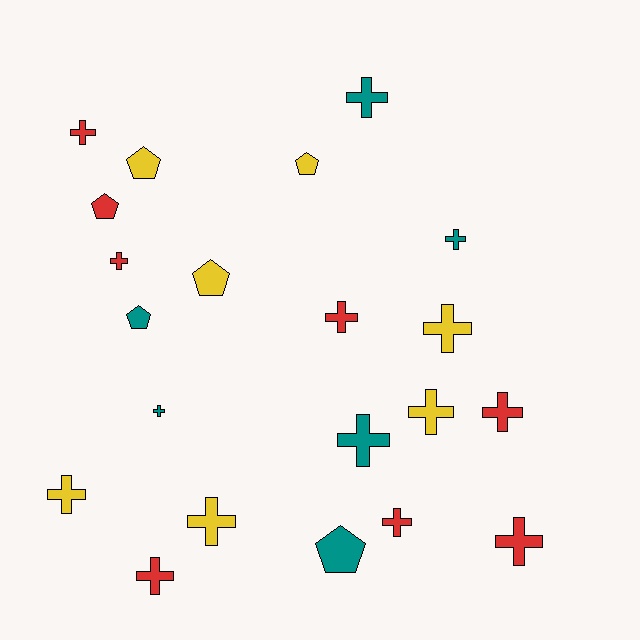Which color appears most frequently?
Red, with 8 objects.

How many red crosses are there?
There are 7 red crosses.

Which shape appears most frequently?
Cross, with 15 objects.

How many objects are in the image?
There are 21 objects.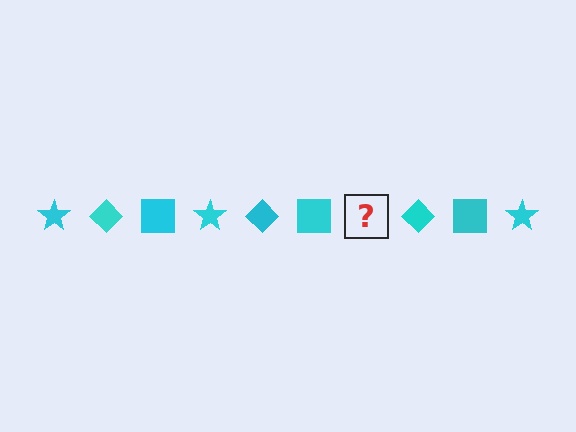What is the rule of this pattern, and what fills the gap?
The rule is that the pattern cycles through star, diamond, square shapes in cyan. The gap should be filled with a cyan star.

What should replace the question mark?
The question mark should be replaced with a cyan star.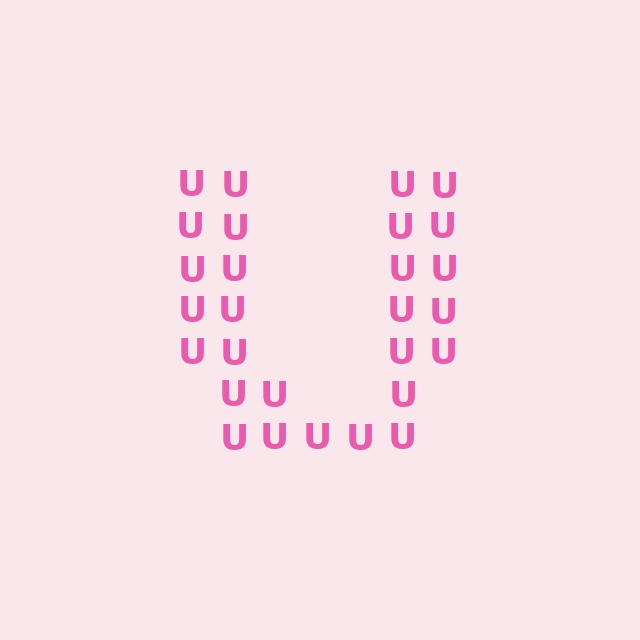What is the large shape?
The large shape is the letter U.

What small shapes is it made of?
It is made of small letter U's.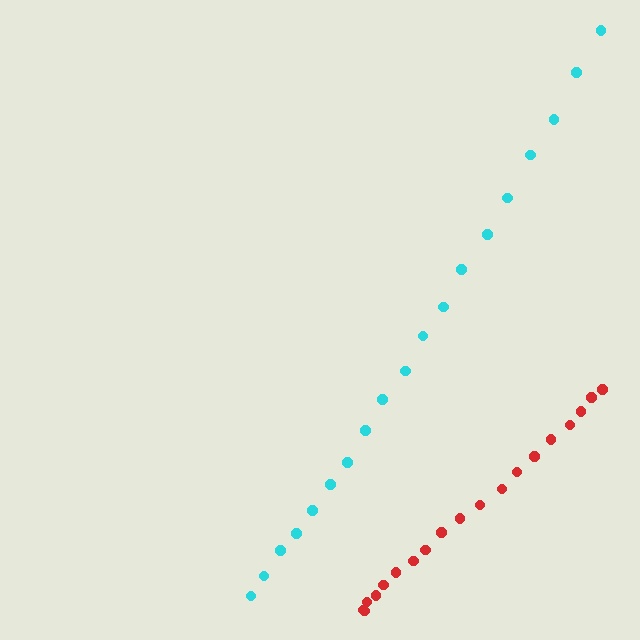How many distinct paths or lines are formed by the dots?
There are 2 distinct paths.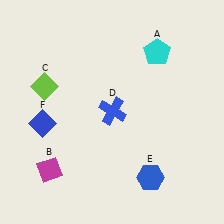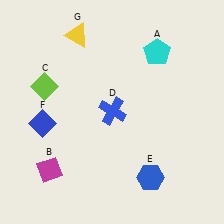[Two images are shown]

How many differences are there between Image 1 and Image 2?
There is 1 difference between the two images.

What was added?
A yellow triangle (G) was added in Image 2.